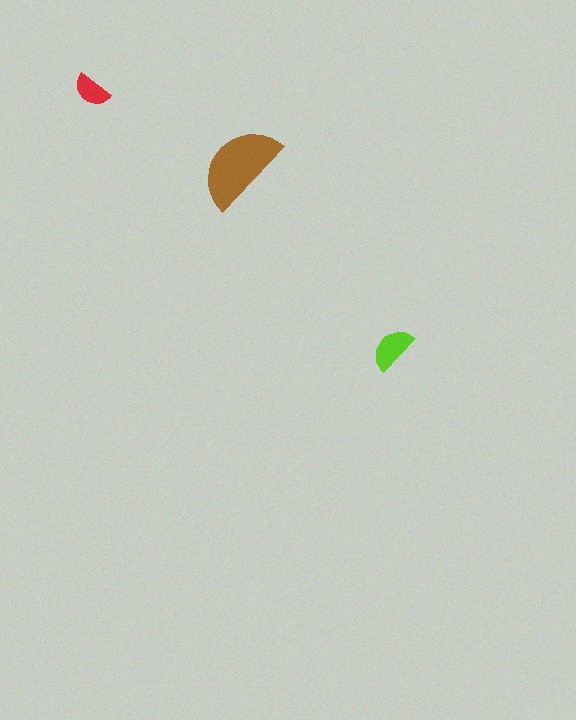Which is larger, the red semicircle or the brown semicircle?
The brown one.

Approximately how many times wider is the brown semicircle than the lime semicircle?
About 2 times wider.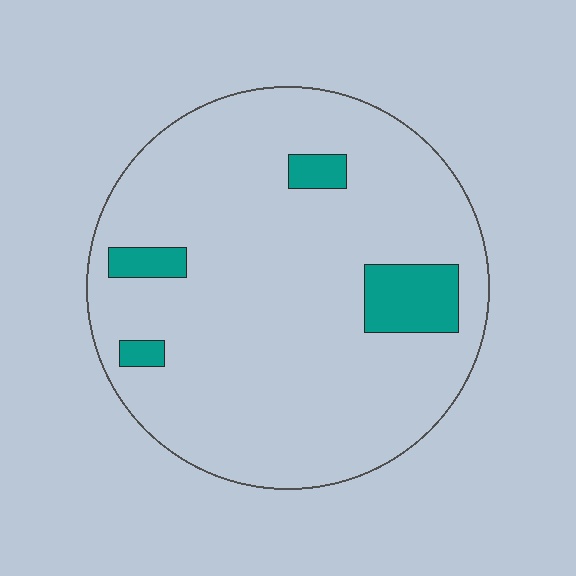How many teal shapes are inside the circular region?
4.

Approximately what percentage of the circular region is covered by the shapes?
Approximately 10%.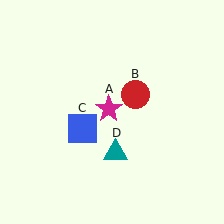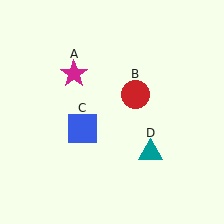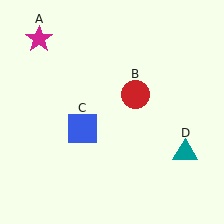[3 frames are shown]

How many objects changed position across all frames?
2 objects changed position: magenta star (object A), teal triangle (object D).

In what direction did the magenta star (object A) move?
The magenta star (object A) moved up and to the left.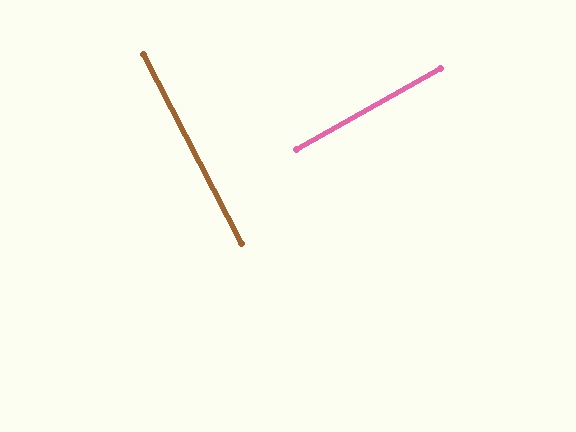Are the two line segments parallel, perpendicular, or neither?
Perpendicular — they meet at approximately 88°.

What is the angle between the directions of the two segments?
Approximately 88 degrees.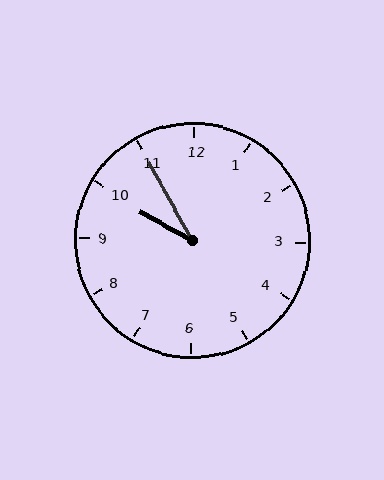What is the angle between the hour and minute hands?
Approximately 32 degrees.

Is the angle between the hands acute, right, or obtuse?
It is acute.